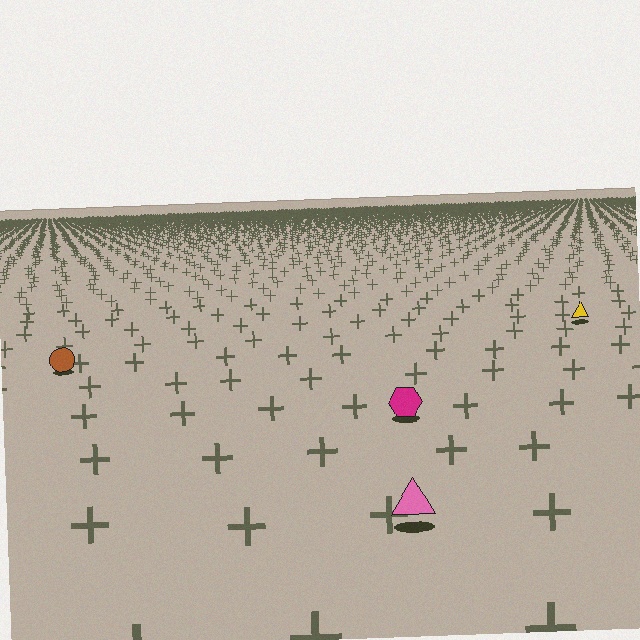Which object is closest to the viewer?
The pink triangle is closest. The texture marks near it are larger and more spread out.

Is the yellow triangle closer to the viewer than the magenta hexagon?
No. The magenta hexagon is closer — you can tell from the texture gradient: the ground texture is coarser near it.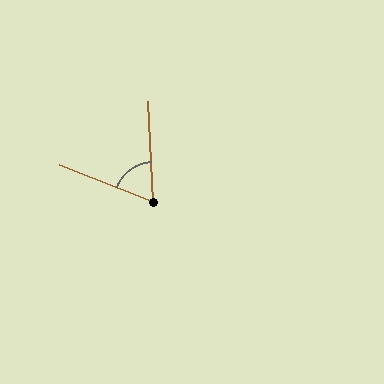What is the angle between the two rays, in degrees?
Approximately 65 degrees.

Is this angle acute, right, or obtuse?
It is acute.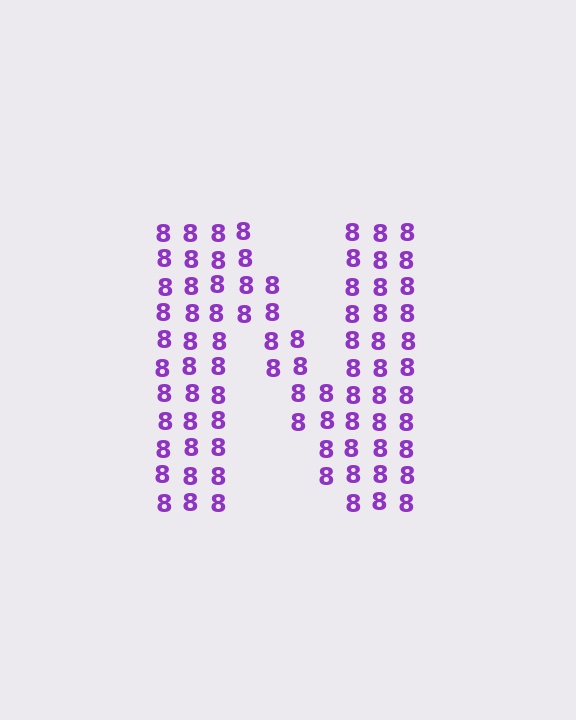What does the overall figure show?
The overall figure shows the letter N.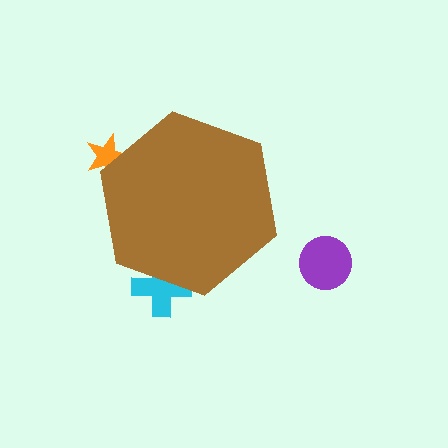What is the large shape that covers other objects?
A brown hexagon.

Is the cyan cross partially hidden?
Yes, the cyan cross is partially hidden behind the brown hexagon.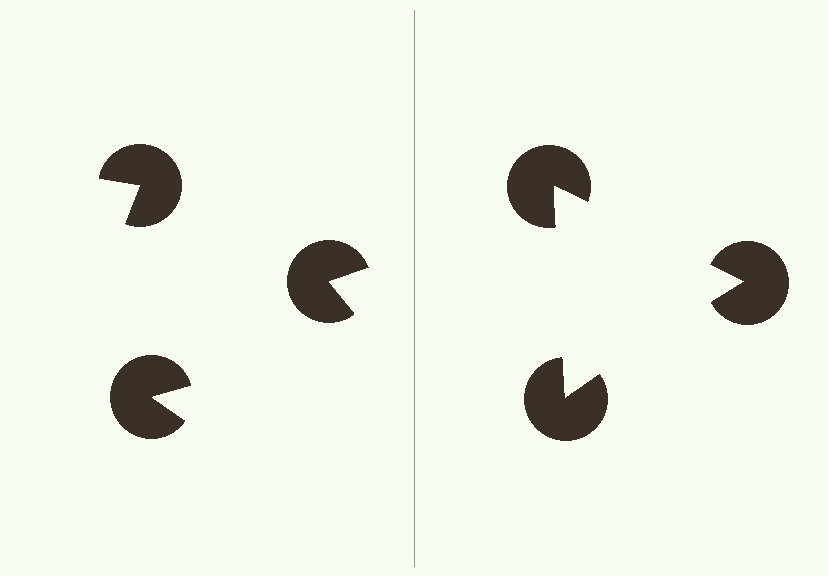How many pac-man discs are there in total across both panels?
6 — 3 on each side.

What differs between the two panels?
The pac-man discs are positioned identically on both sides; only the wedge orientations differ. On the right they align to a triangle; on the left they are misaligned.